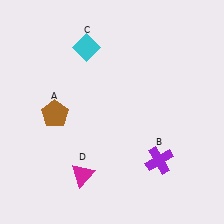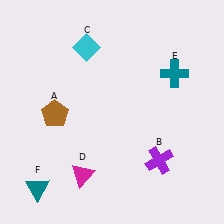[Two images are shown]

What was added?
A teal cross (E), a teal triangle (F) were added in Image 2.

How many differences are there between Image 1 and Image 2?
There are 2 differences between the two images.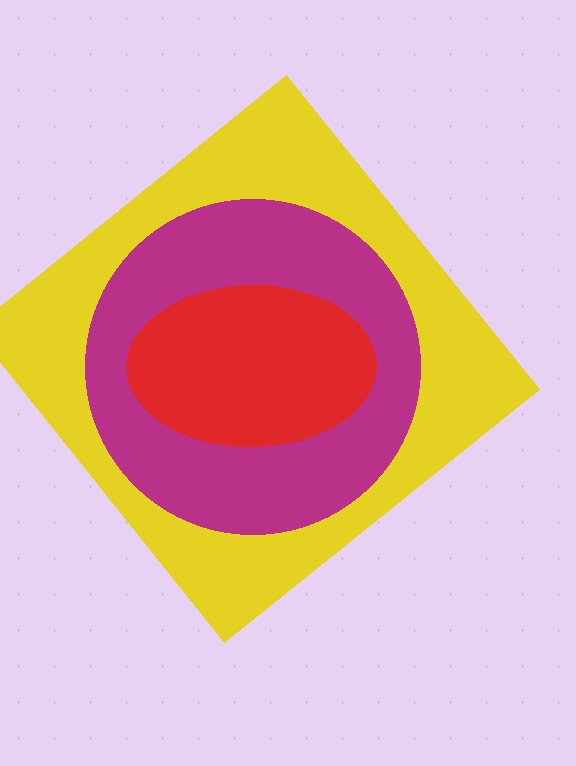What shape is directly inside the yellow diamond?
The magenta circle.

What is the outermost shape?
The yellow diamond.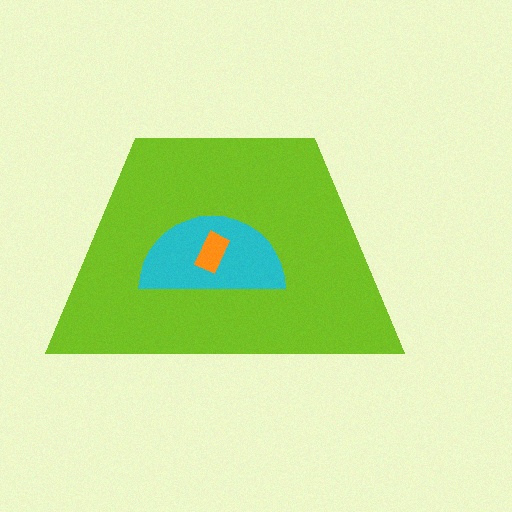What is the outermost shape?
The lime trapezoid.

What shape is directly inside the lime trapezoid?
The cyan semicircle.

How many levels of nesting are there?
3.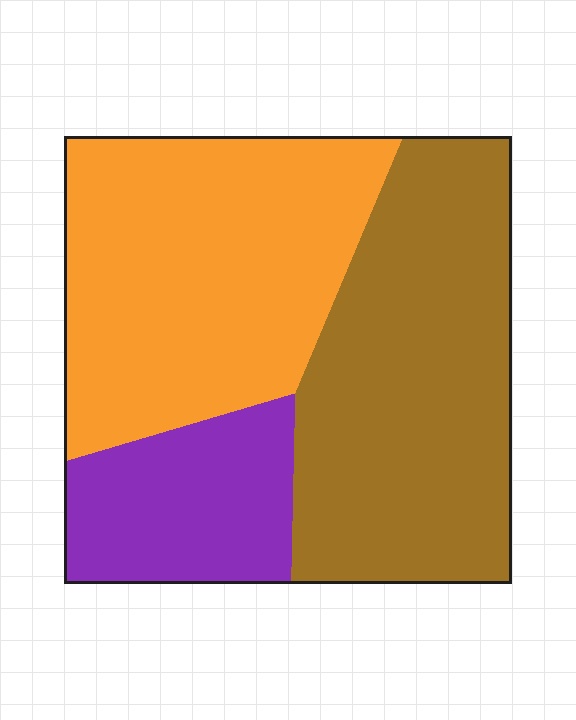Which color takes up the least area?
Purple, at roughly 20%.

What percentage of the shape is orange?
Orange covers about 40% of the shape.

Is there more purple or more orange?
Orange.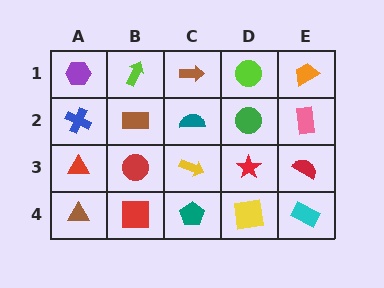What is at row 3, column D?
A red star.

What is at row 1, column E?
An orange trapezoid.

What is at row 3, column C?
A yellow arrow.